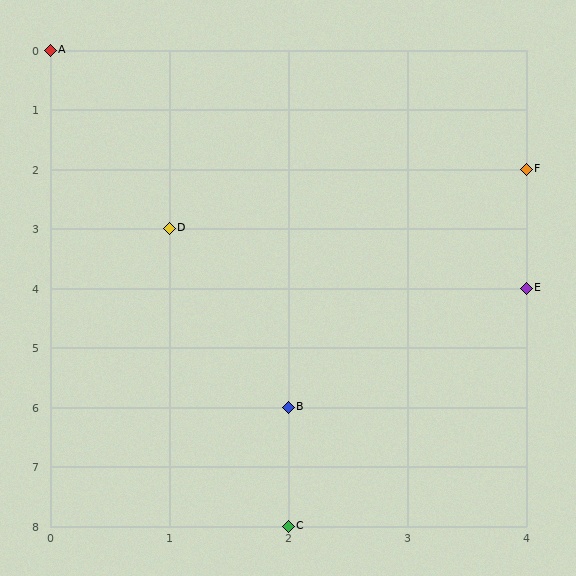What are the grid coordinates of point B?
Point B is at grid coordinates (2, 6).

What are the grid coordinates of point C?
Point C is at grid coordinates (2, 8).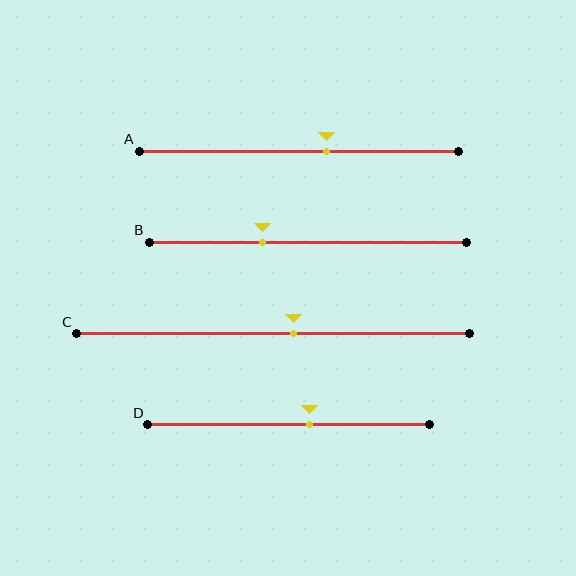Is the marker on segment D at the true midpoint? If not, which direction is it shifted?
No, the marker on segment D is shifted to the right by about 7% of the segment length.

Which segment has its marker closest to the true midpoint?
Segment C has its marker closest to the true midpoint.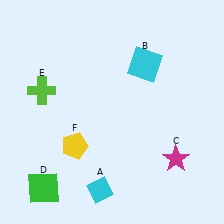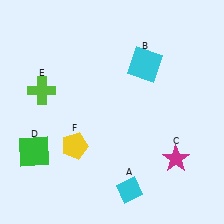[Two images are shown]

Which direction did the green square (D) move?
The green square (D) moved up.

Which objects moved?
The objects that moved are: the cyan diamond (A), the green square (D).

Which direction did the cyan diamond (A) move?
The cyan diamond (A) moved right.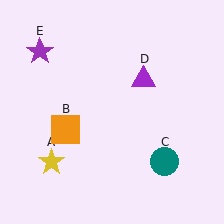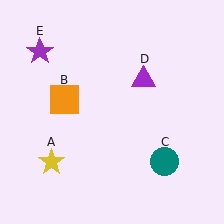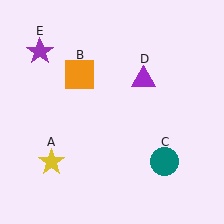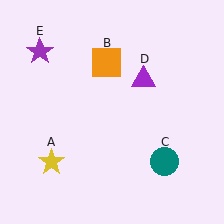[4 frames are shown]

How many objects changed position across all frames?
1 object changed position: orange square (object B).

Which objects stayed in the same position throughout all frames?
Yellow star (object A) and teal circle (object C) and purple triangle (object D) and purple star (object E) remained stationary.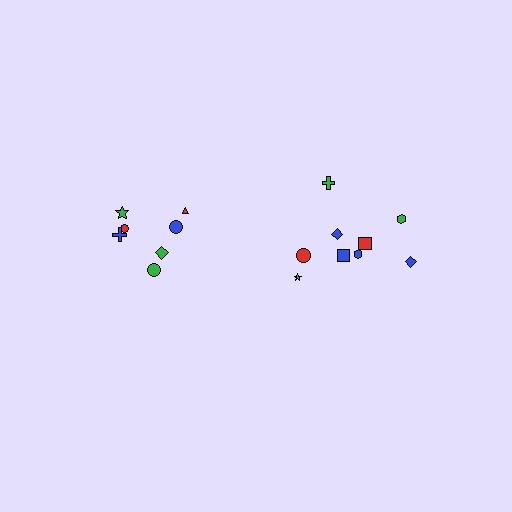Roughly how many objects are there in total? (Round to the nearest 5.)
Roughly 15 objects in total.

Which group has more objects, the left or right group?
The right group.